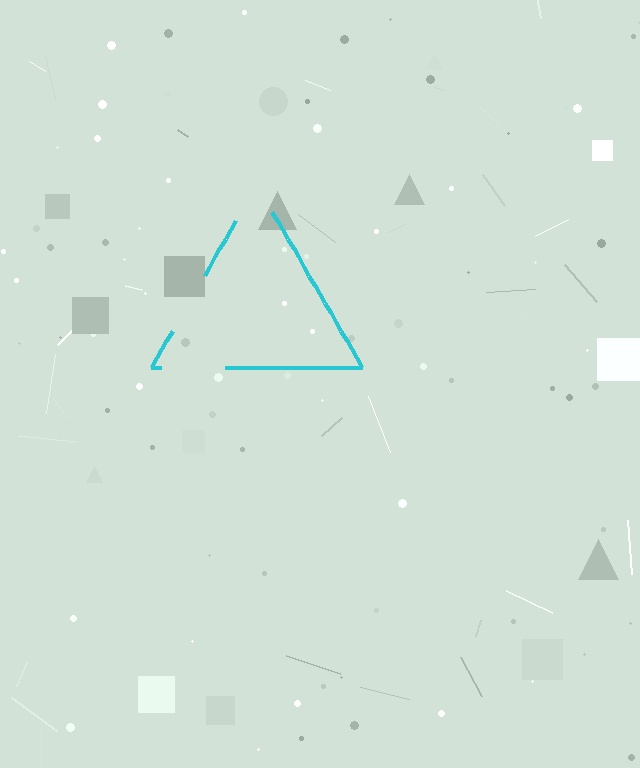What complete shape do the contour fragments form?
The contour fragments form a triangle.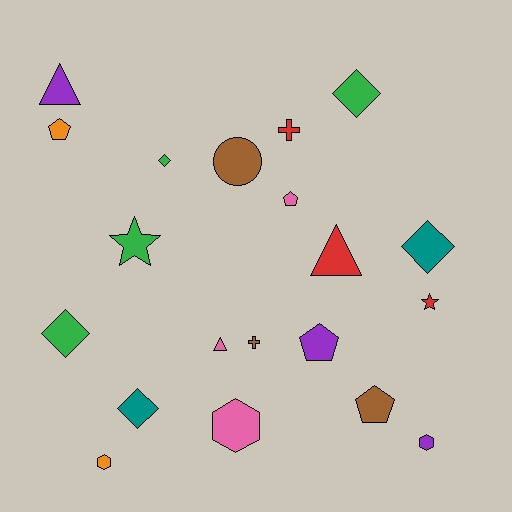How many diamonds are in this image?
There are 5 diamonds.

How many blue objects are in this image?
There are no blue objects.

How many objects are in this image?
There are 20 objects.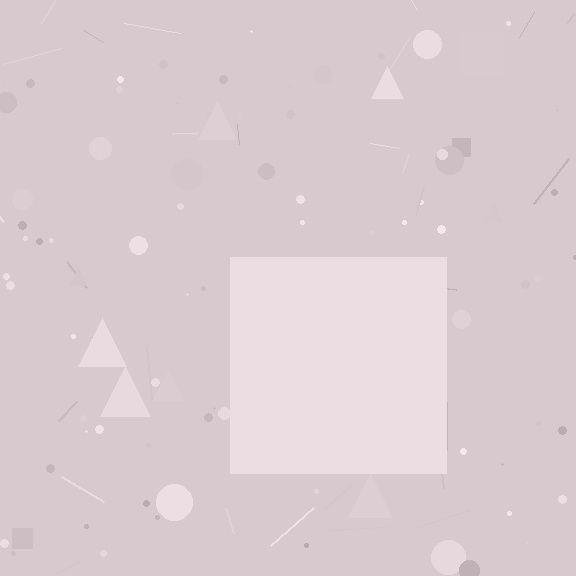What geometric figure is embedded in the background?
A square is embedded in the background.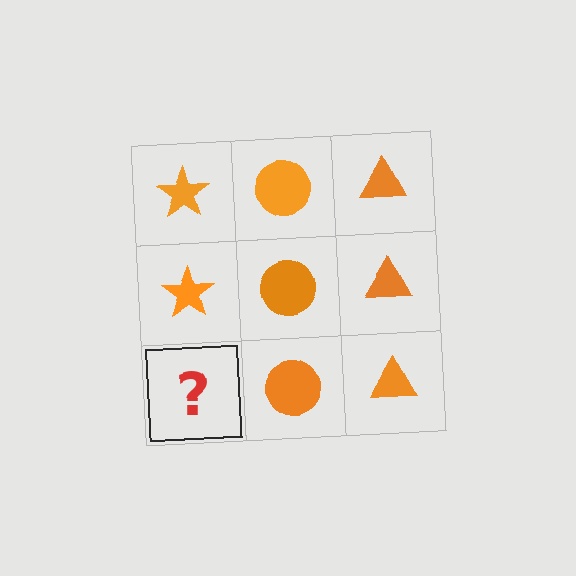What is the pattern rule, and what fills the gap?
The rule is that each column has a consistent shape. The gap should be filled with an orange star.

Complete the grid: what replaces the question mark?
The question mark should be replaced with an orange star.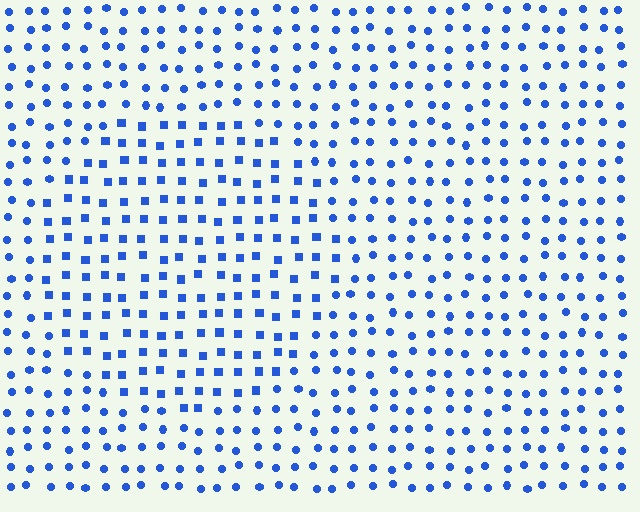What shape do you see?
I see a circle.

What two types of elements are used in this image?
The image uses squares inside the circle region and circles outside it.